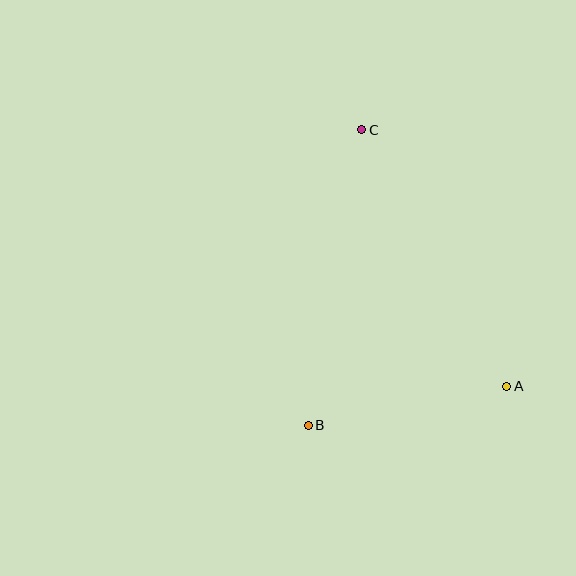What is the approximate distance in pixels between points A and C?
The distance between A and C is approximately 294 pixels.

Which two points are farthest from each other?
Points B and C are farthest from each other.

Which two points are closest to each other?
Points A and B are closest to each other.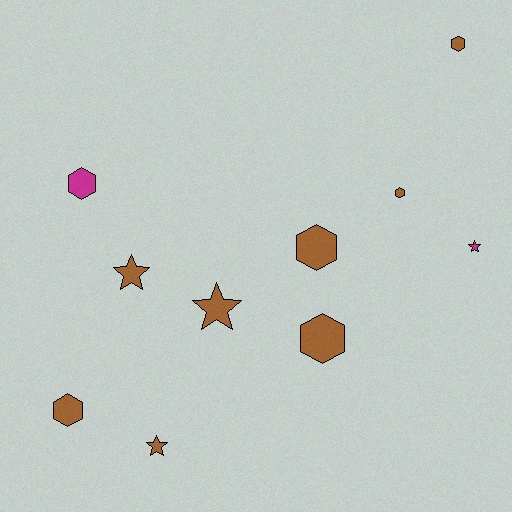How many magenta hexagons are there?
There is 1 magenta hexagon.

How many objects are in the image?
There are 10 objects.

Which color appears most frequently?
Brown, with 8 objects.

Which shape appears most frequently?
Hexagon, with 6 objects.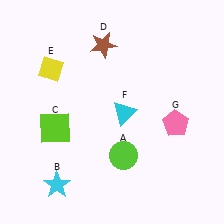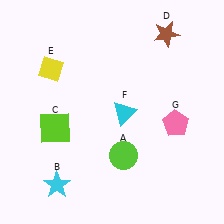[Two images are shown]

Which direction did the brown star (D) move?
The brown star (D) moved right.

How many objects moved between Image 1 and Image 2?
1 object moved between the two images.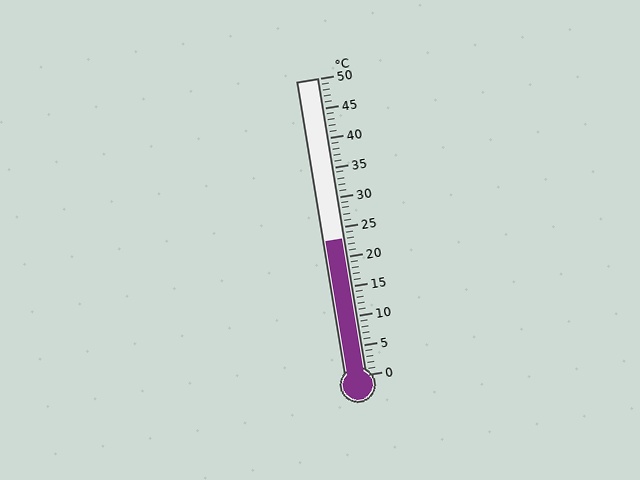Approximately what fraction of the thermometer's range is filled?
The thermometer is filled to approximately 45% of its range.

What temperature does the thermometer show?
The thermometer shows approximately 23°C.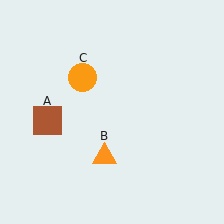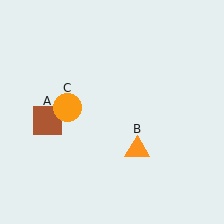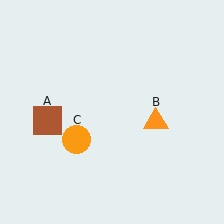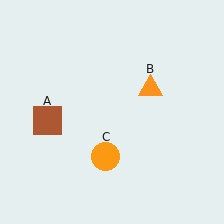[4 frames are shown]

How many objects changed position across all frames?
2 objects changed position: orange triangle (object B), orange circle (object C).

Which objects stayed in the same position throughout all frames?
Brown square (object A) remained stationary.